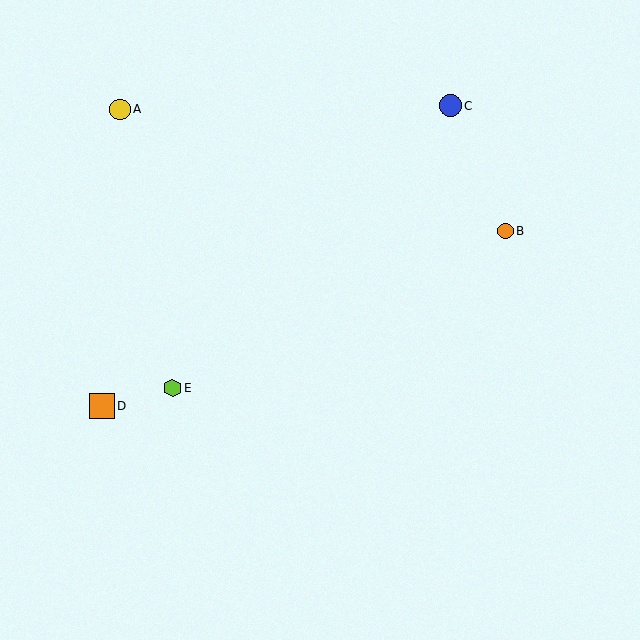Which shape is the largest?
The orange square (labeled D) is the largest.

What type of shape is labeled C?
Shape C is a blue circle.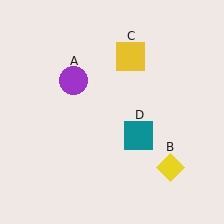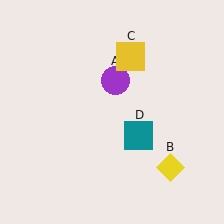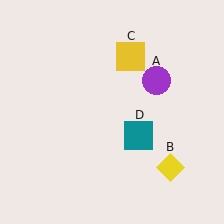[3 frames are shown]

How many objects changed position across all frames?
1 object changed position: purple circle (object A).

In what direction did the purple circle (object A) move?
The purple circle (object A) moved right.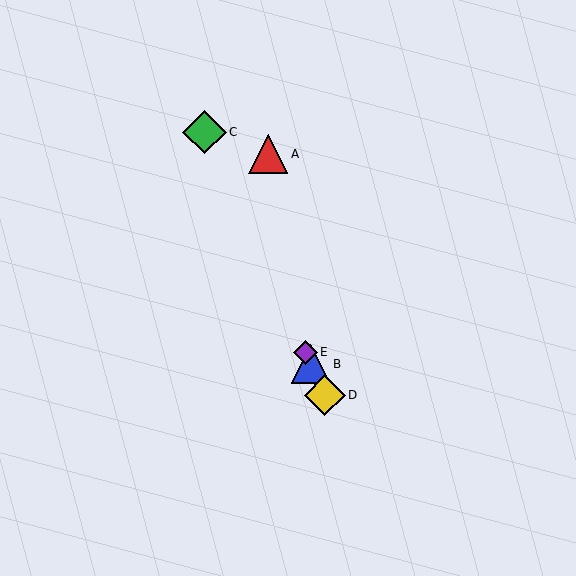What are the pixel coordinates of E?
Object E is at (305, 352).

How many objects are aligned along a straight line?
4 objects (B, C, D, E) are aligned along a straight line.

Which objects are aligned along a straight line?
Objects B, C, D, E are aligned along a straight line.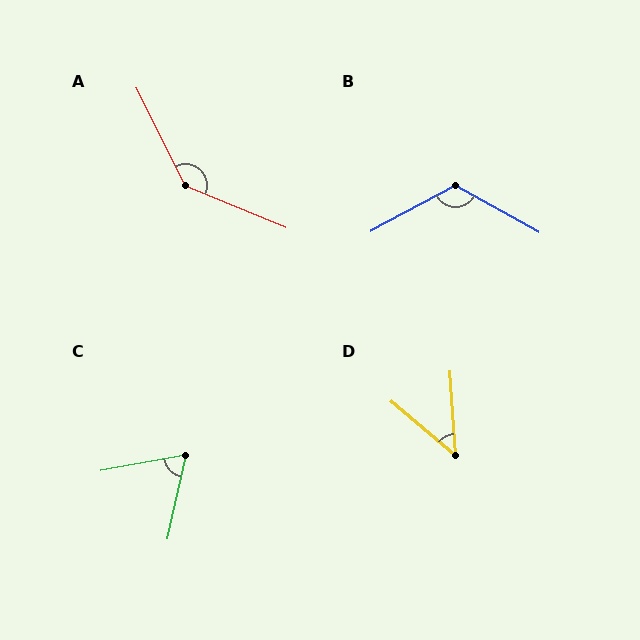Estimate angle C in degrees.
Approximately 67 degrees.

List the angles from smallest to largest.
D (46°), C (67°), B (123°), A (139°).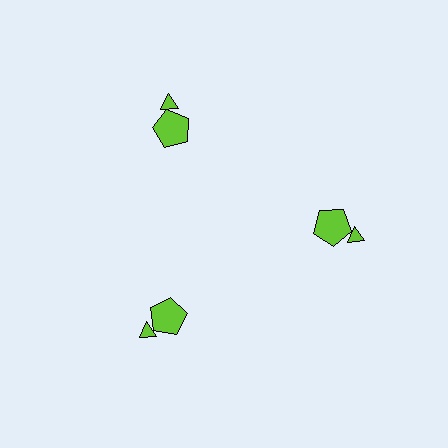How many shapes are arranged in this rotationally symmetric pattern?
There are 6 shapes, arranged in 3 groups of 2.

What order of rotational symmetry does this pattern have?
This pattern has 3-fold rotational symmetry.